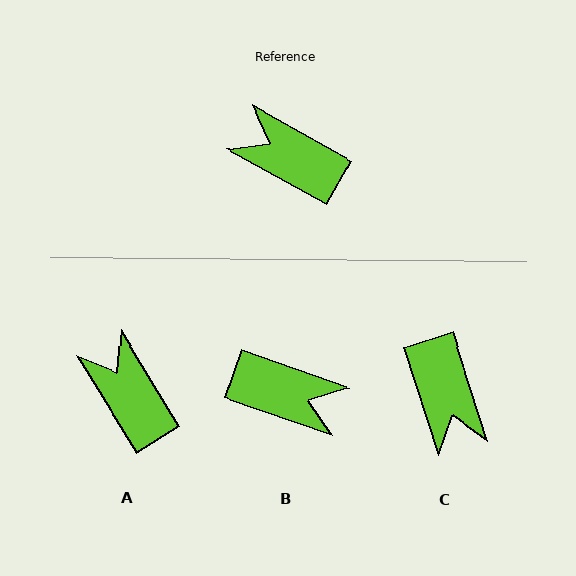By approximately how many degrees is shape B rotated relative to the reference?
Approximately 170 degrees clockwise.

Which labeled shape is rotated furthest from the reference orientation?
B, about 170 degrees away.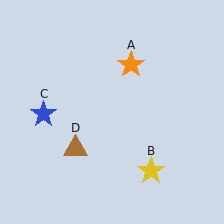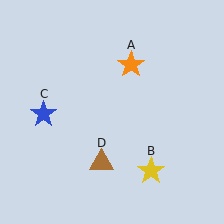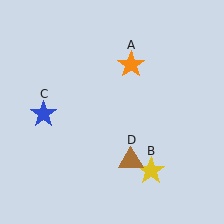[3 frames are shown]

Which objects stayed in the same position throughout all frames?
Orange star (object A) and yellow star (object B) and blue star (object C) remained stationary.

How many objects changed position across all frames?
1 object changed position: brown triangle (object D).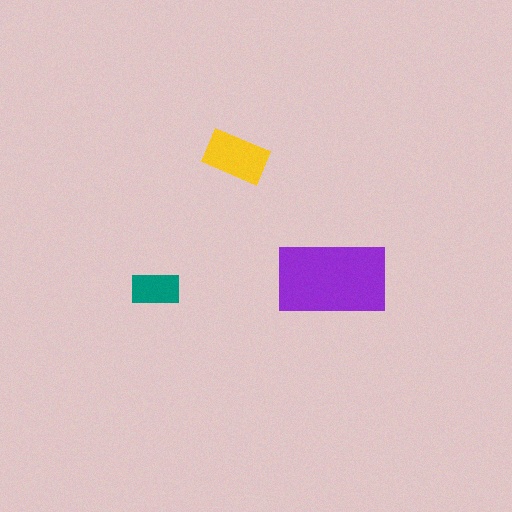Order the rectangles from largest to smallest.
the purple one, the yellow one, the teal one.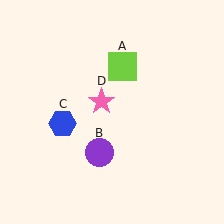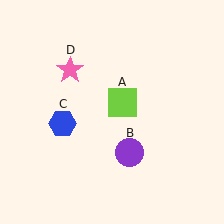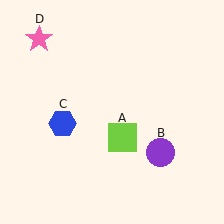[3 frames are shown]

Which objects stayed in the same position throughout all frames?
Blue hexagon (object C) remained stationary.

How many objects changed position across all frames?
3 objects changed position: lime square (object A), purple circle (object B), pink star (object D).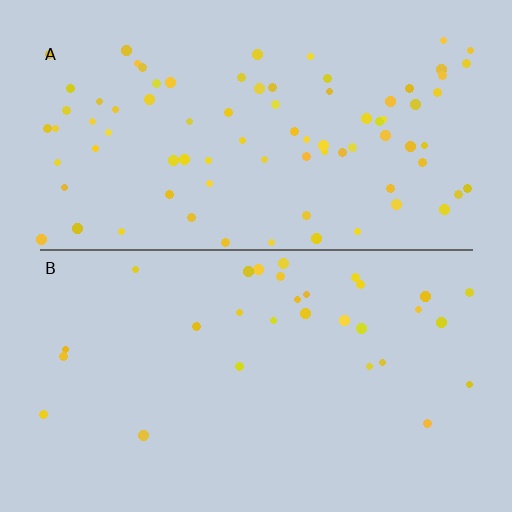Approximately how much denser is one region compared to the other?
Approximately 2.7× — region A over region B.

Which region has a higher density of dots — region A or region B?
A (the top).